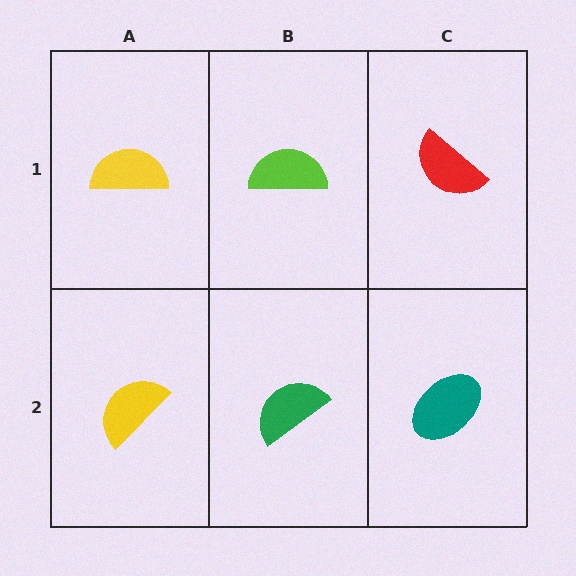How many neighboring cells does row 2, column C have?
2.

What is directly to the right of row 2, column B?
A teal ellipse.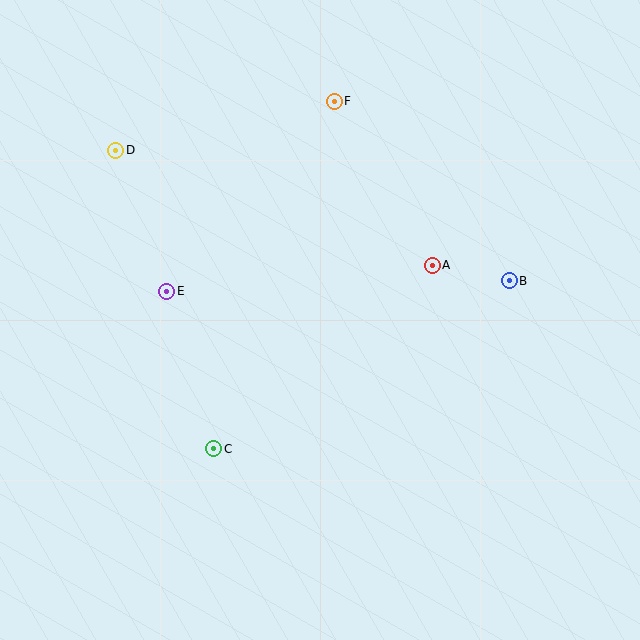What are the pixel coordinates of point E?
Point E is at (167, 291).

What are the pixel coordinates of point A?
Point A is at (432, 265).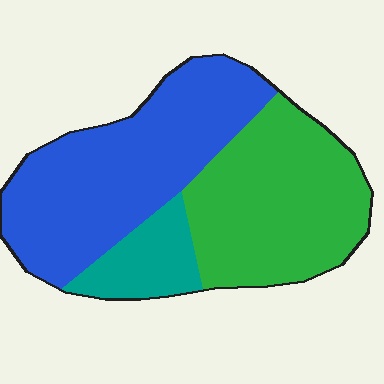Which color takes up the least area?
Teal, at roughly 15%.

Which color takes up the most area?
Blue, at roughly 45%.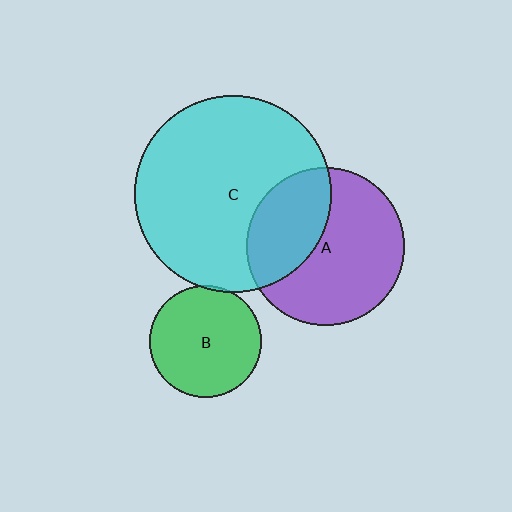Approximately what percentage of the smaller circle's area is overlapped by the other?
Approximately 5%.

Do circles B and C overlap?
Yes.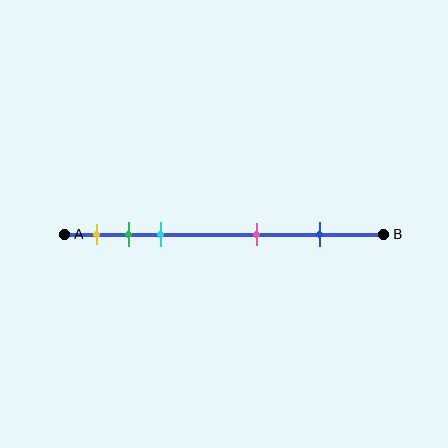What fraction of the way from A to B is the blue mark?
The blue mark is approximately 80% (0.8) of the way from A to B.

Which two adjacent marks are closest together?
The green and cyan marks are the closest adjacent pair.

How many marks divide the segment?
There are 5 marks dividing the segment.